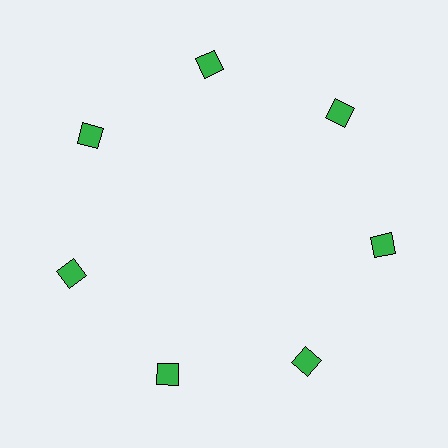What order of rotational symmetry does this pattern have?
This pattern has 7-fold rotational symmetry.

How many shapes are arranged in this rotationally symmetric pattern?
There are 7 shapes, arranged in 7 groups of 1.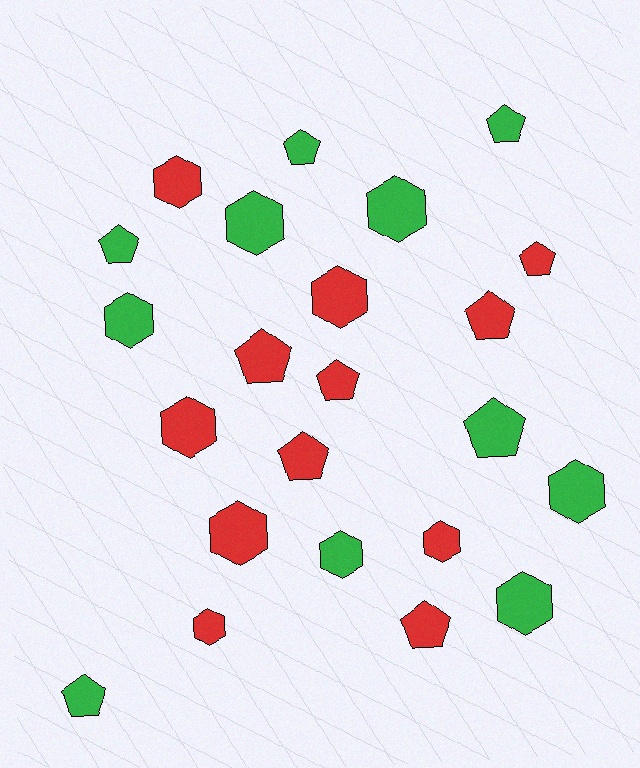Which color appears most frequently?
Red, with 12 objects.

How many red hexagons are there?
There are 6 red hexagons.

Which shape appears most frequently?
Hexagon, with 12 objects.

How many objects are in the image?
There are 23 objects.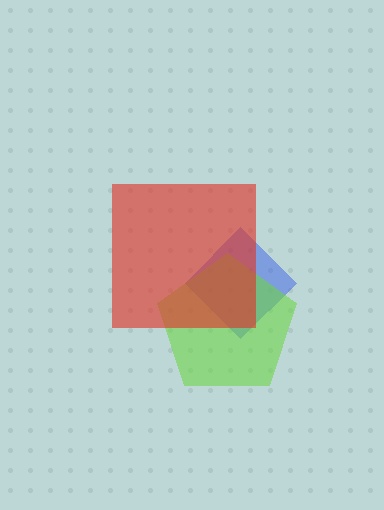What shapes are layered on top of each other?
The layered shapes are: a blue diamond, a lime pentagon, a red square.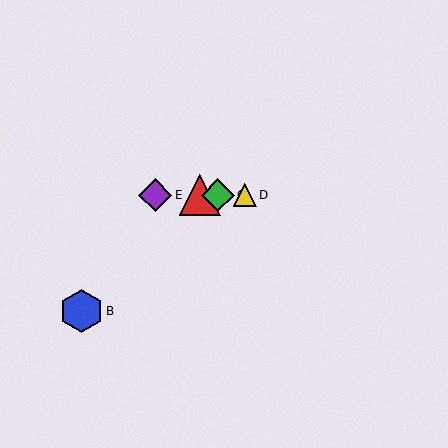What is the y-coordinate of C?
Object C is at y≈195.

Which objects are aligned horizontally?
Objects A, C, D, E are aligned horizontally.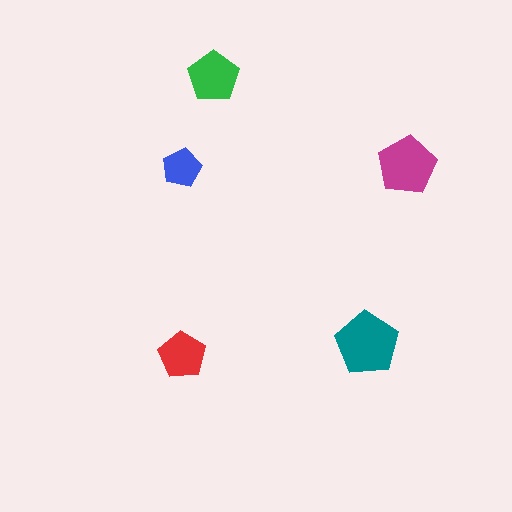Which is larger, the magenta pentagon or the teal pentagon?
The teal one.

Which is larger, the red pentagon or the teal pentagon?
The teal one.